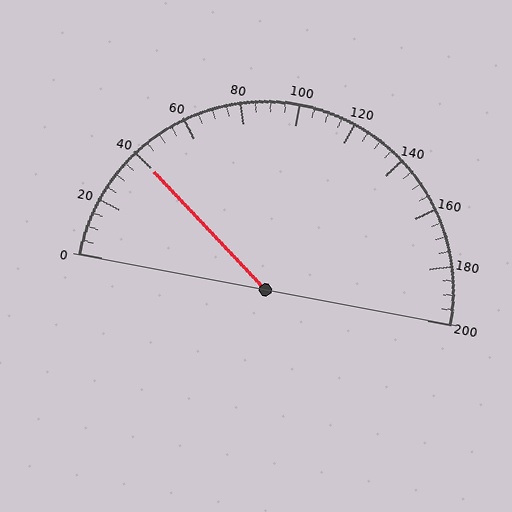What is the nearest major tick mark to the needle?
The nearest major tick mark is 40.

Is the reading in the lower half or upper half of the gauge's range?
The reading is in the lower half of the range (0 to 200).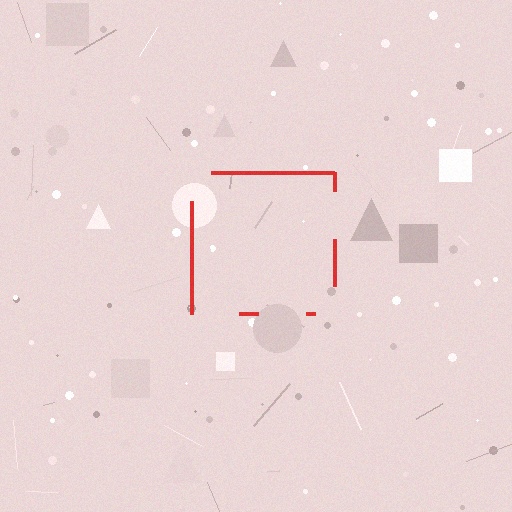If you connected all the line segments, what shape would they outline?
They would outline a square.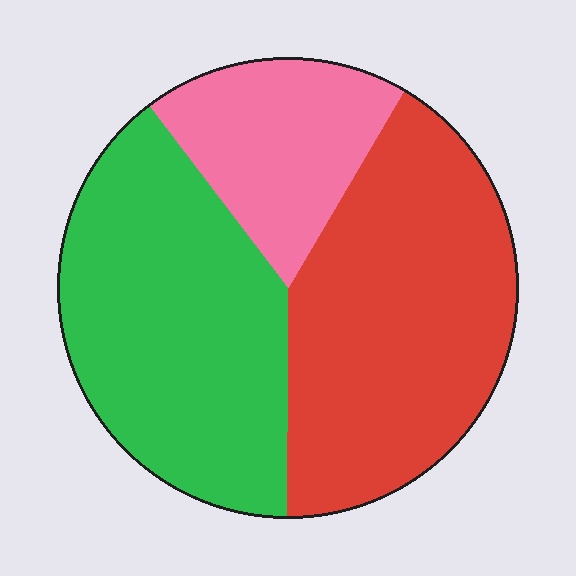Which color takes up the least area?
Pink, at roughly 20%.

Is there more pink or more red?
Red.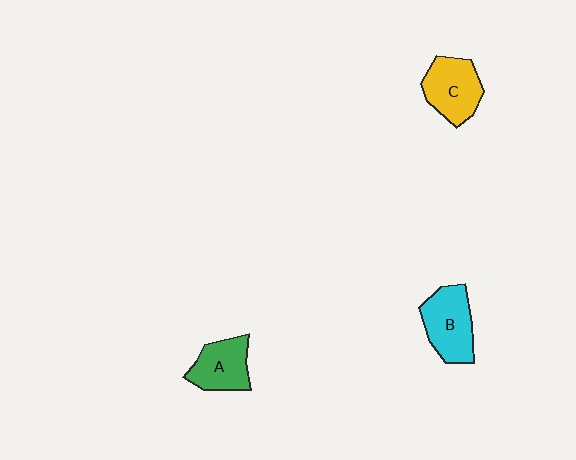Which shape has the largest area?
Shape B (cyan).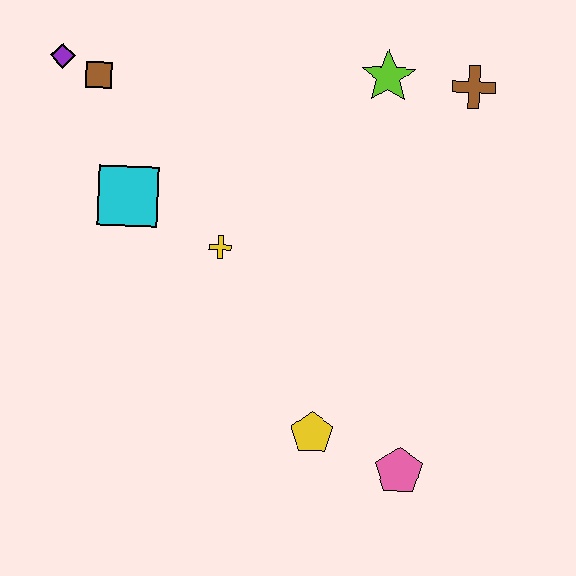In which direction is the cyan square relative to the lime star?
The cyan square is to the left of the lime star.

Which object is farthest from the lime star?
The pink pentagon is farthest from the lime star.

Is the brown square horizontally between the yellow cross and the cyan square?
No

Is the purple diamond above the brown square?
Yes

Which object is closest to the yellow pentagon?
The pink pentagon is closest to the yellow pentagon.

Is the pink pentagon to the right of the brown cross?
No